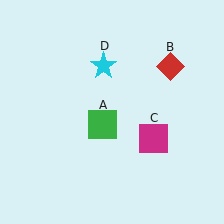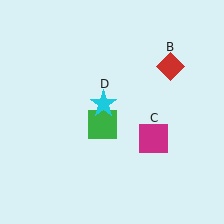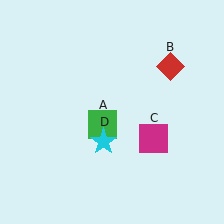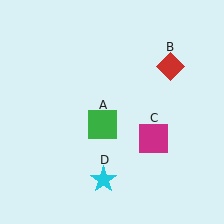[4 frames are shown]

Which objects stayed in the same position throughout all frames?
Green square (object A) and red diamond (object B) and magenta square (object C) remained stationary.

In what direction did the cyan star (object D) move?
The cyan star (object D) moved down.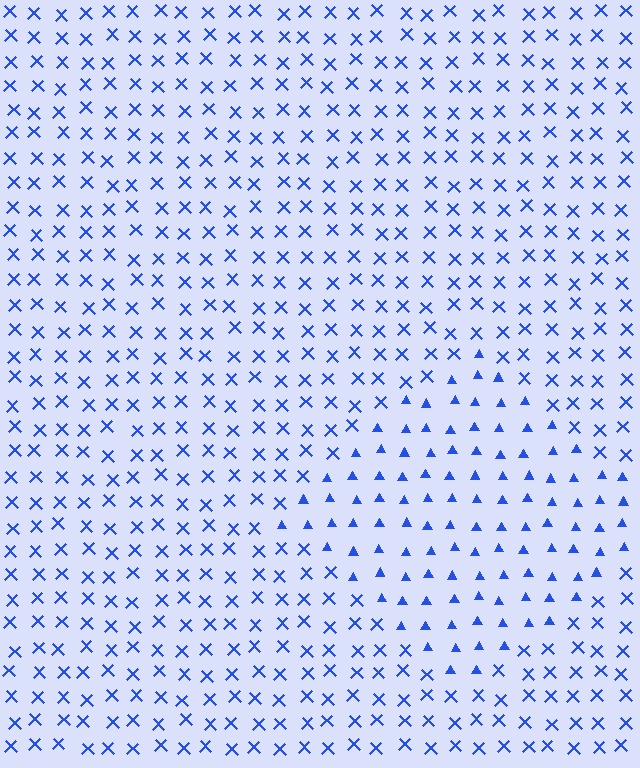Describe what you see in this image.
The image is filled with small blue elements arranged in a uniform grid. A diamond-shaped region contains triangles, while the surrounding area contains X marks. The boundary is defined purely by the change in element shape.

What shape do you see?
I see a diamond.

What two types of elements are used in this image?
The image uses triangles inside the diamond region and X marks outside it.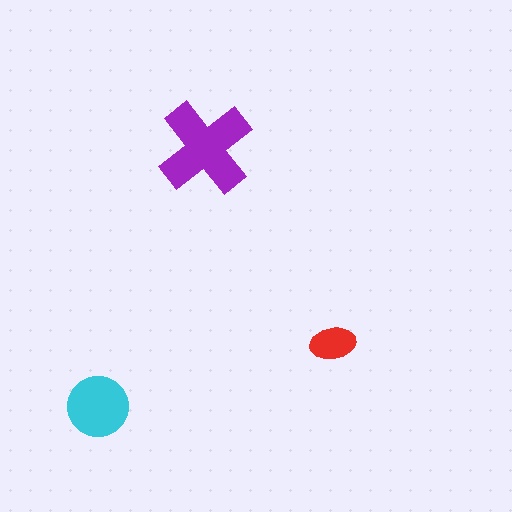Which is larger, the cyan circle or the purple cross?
The purple cross.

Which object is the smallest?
The red ellipse.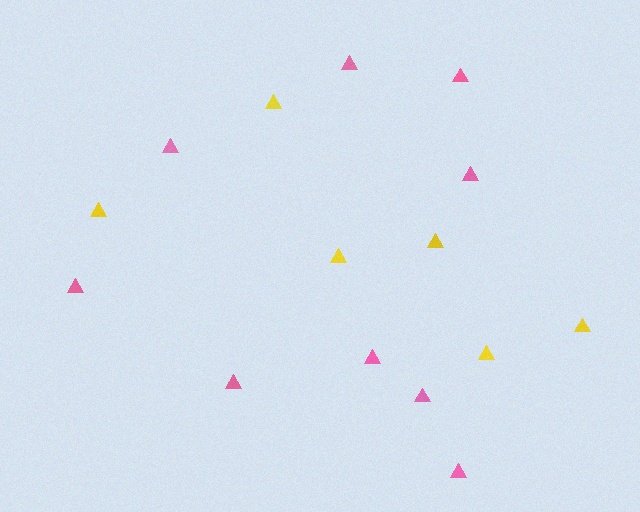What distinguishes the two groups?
There are 2 groups: one group of yellow triangles (6) and one group of pink triangles (9).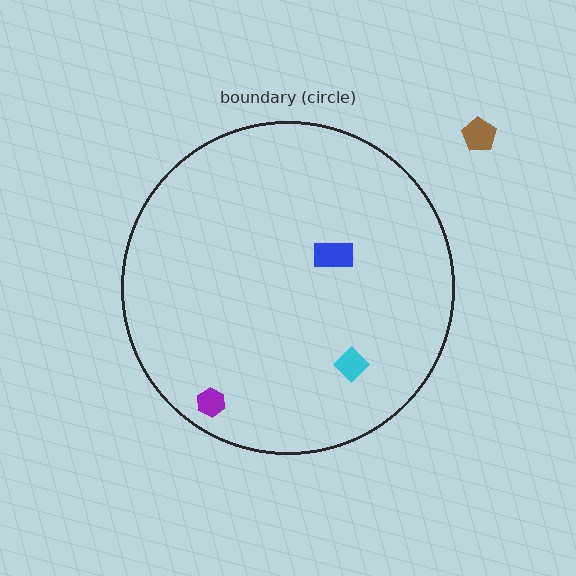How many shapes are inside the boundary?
3 inside, 1 outside.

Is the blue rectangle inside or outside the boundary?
Inside.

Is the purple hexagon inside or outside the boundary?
Inside.